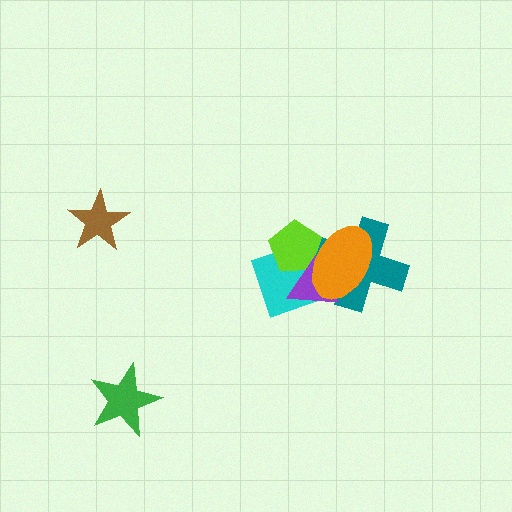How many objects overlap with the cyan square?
3 objects overlap with the cyan square.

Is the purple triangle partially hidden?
Yes, it is partially covered by another shape.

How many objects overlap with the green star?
0 objects overlap with the green star.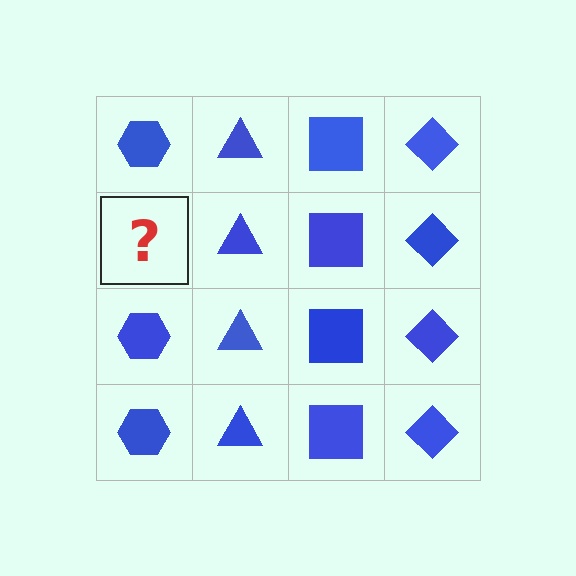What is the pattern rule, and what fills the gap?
The rule is that each column has a consistent shape. The gap should be filled with a blue hexagon.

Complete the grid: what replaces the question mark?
The question mark should be replaced with a blue hexagon.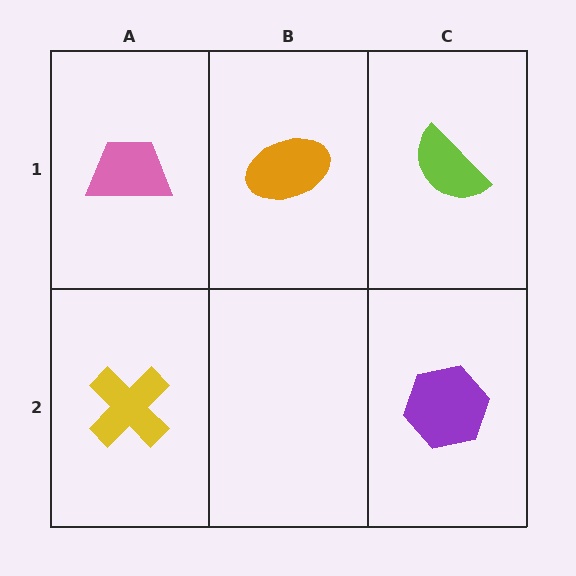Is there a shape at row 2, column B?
No, that cell is empty.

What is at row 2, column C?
A purple hexagon.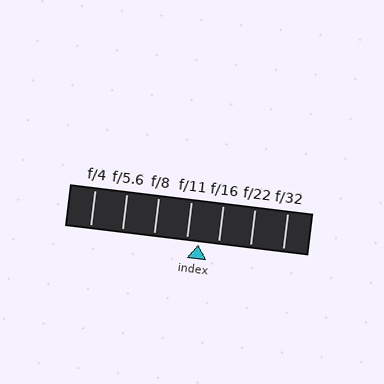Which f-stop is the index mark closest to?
The index mark is closest to f/11.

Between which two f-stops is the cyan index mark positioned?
The index mark is between f/11 and f/16.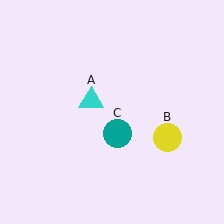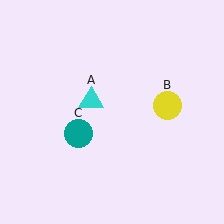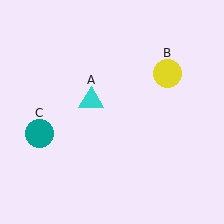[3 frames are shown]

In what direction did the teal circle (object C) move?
The teal circle (object C) moved left.